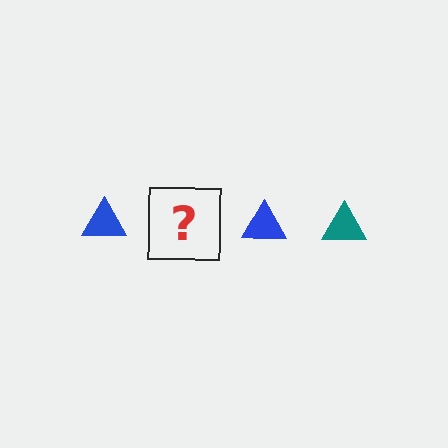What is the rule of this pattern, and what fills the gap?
The rule is that the pattern cycles through blue, teal triangles. The gap should be filled with a teal triangle.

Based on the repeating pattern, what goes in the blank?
The blank should be a teal triangle.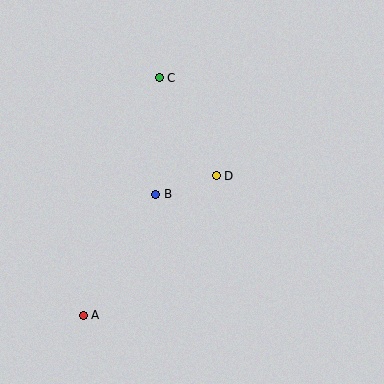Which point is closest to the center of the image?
Point D at (216, 176) is closest to the center.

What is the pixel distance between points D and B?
The distance between D and B is 63 pixels.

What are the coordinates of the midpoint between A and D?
The midpoint between A and D is at (150, 246).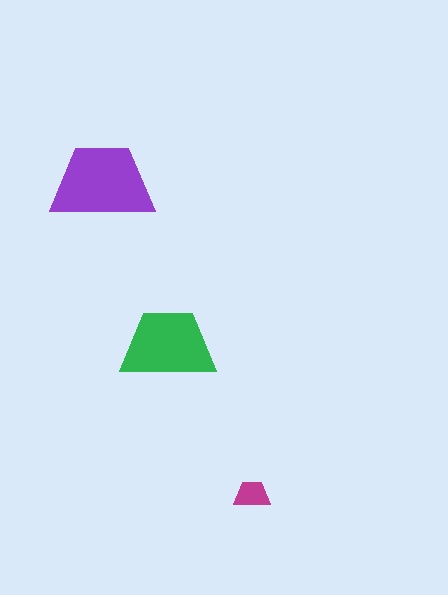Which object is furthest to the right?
The magenta trapezoid is rightmost.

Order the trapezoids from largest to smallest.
the purple one, the green one, the magenta one.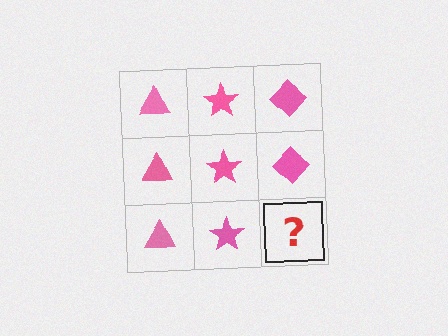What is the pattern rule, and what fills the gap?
The rule is that each column has a consistent shape. The gap should be filled with a pink diamond.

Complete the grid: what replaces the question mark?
The question mark should be replaced with a pink diamond.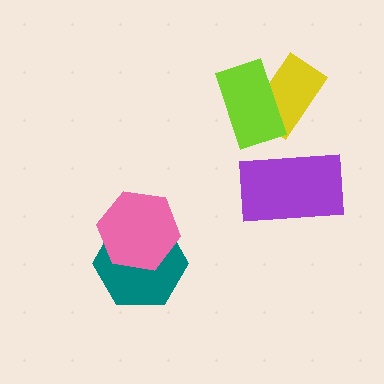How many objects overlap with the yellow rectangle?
1 object overlaps with the yellow rectangle.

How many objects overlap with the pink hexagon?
1 object overlaps with the pink hexagon.